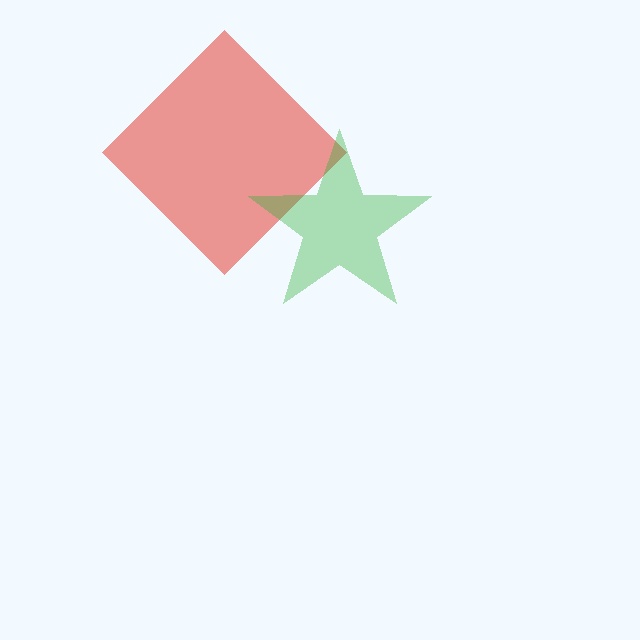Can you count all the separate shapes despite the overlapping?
Yes, there are 2 separate shapes.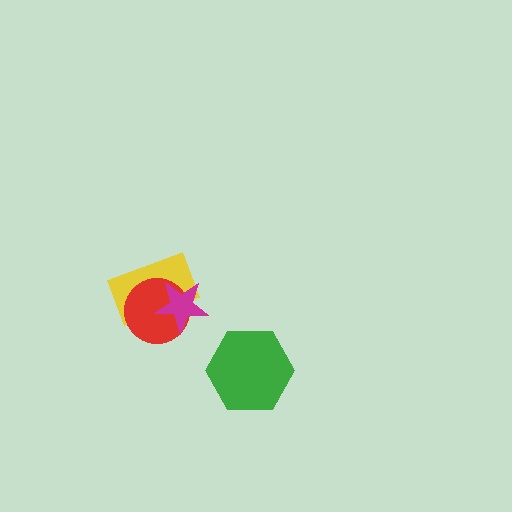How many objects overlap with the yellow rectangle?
2 objects overlap with the yellow rectangle.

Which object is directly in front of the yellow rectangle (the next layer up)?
The red circle is directly in front of the yellow rectangle.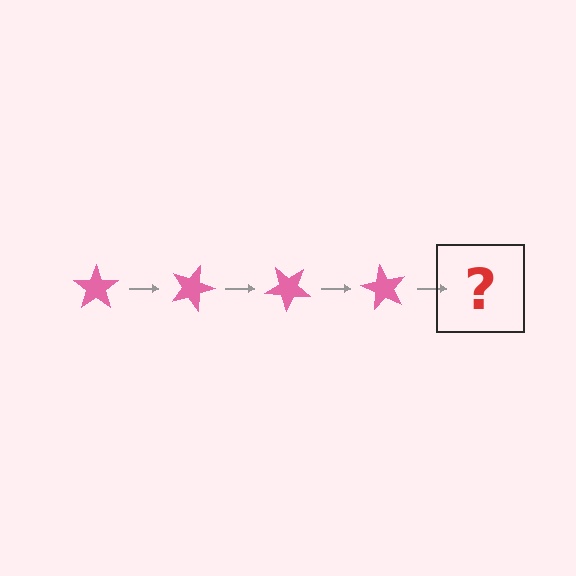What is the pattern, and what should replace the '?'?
The pattern is that the star rotates 20 degrees each step. The '?' should be a pink star rotated 80 degrees.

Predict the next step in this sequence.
The next step is a pink star rotated 80 degrees.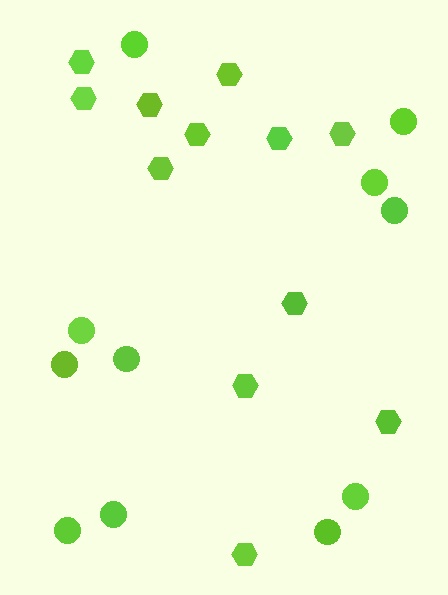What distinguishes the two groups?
There are 2 groups: one group of circles (11) and one group of hexagons (12).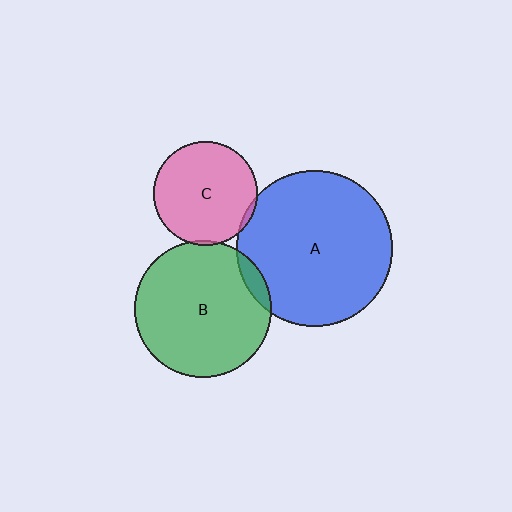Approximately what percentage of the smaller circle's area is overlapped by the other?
Approximately 5%.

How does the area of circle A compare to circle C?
Approximately 2.3 times.